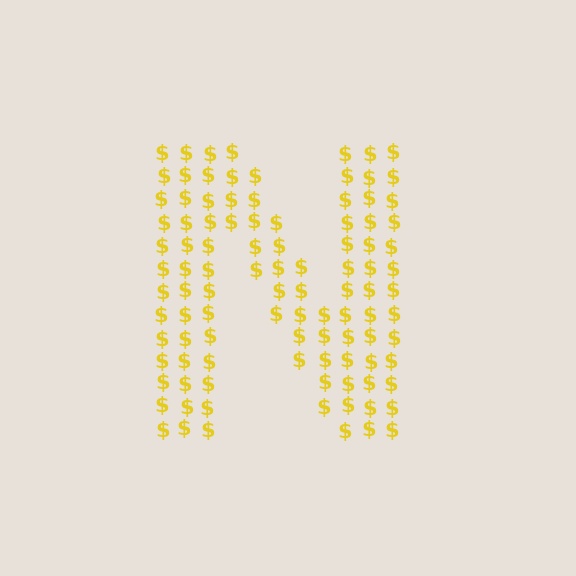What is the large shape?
The large shape is the letter N.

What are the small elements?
The small elements are dollar signs.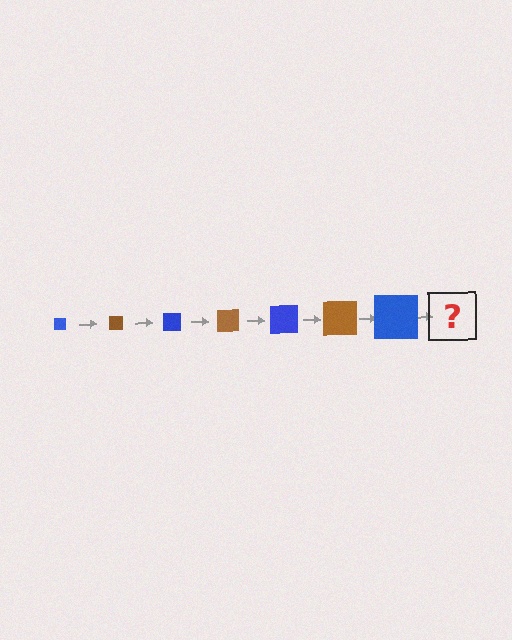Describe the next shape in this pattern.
It should be a brown square, larger than the previous one.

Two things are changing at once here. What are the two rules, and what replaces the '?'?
The two rules are that the square grows larger each step and the color cycles through blue and brown. The '?' should be a brown square, larger than the previous one.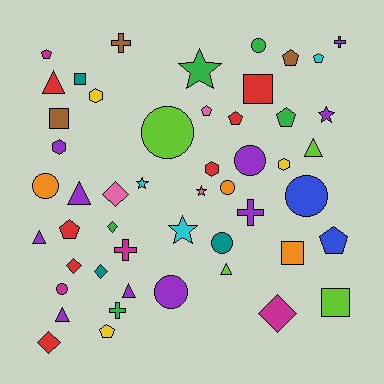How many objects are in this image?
There are 50 objects.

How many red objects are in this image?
There are 7 red objects.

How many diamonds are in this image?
There are 6 diamonds.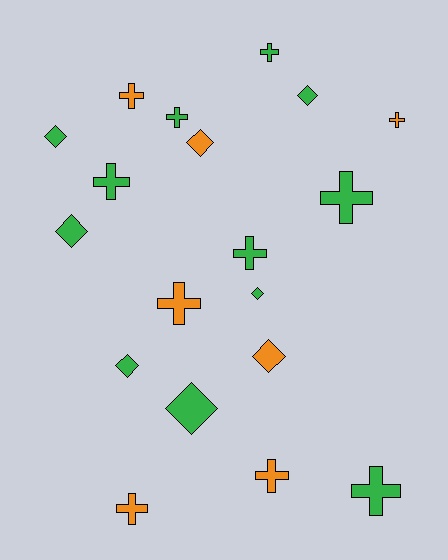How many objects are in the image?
There are 19 objects.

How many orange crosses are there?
There are 5 orange crosses.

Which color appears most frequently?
Green, with 12 objects.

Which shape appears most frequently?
Cross, with 11 objects.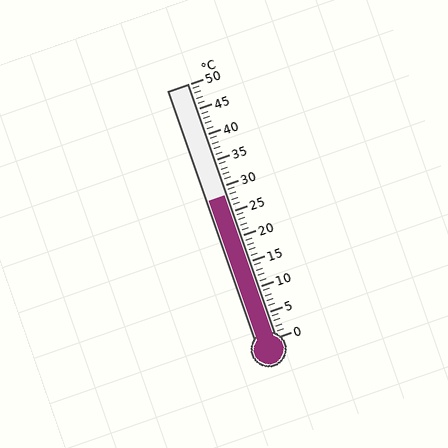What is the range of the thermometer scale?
The thermometer scale ranges from 0°C to 50°C.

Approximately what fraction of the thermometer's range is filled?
The thermometer is filled to approximately 55% of its range.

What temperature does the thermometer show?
The thermometer shows approximately 28°C.